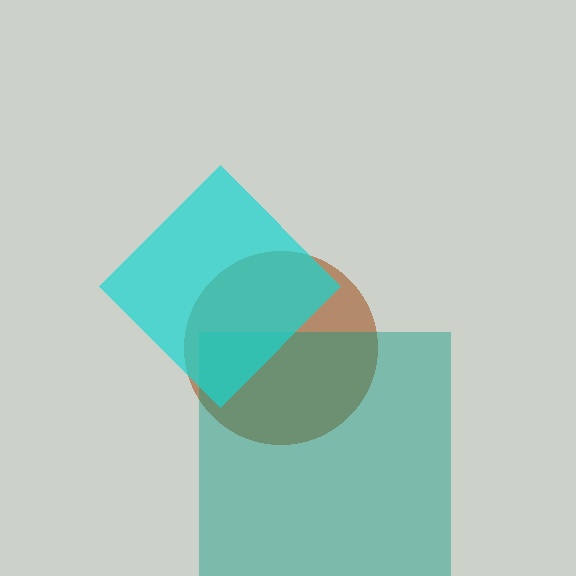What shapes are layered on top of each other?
The layered shapes are: a brown circle, a teal square, a cyan diamond.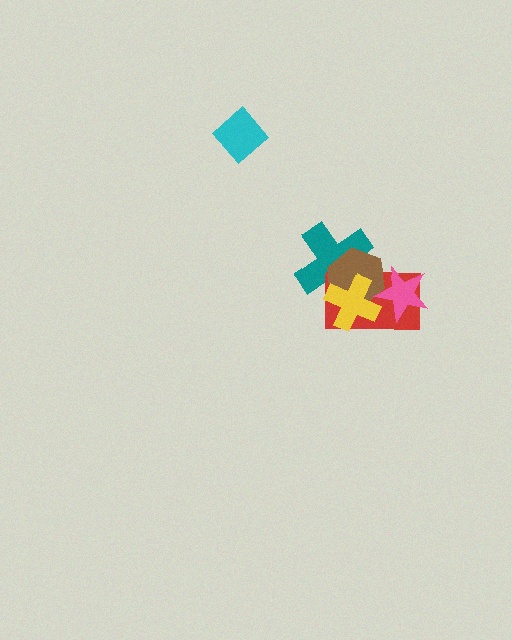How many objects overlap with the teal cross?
3 objects overlap with the teal cross.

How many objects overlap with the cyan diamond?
0 objects overlap with the cyan diamond.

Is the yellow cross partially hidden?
Yes, it is partially covered by another shape.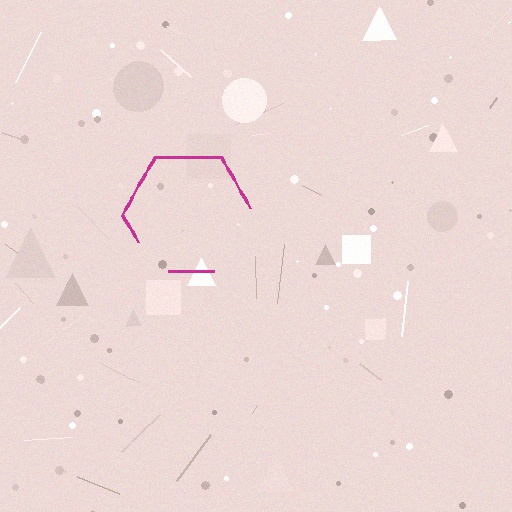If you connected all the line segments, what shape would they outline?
They would outline a hexagon.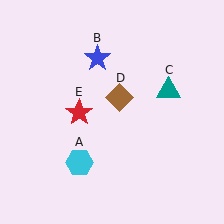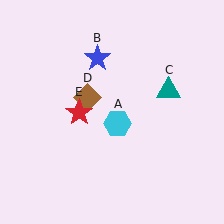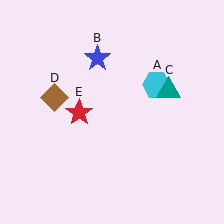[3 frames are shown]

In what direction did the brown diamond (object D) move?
The brown diamond (object D) moved left.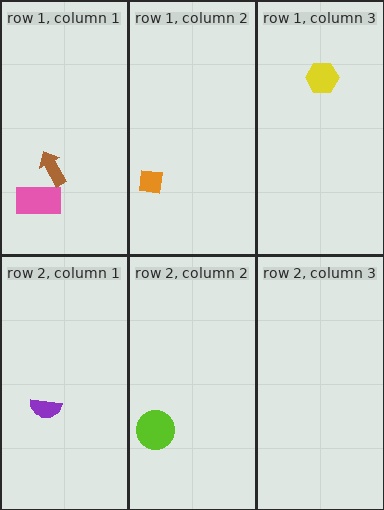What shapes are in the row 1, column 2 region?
The orange square.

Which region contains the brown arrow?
The row 1, column 1 region.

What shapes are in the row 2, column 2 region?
The lime circle.